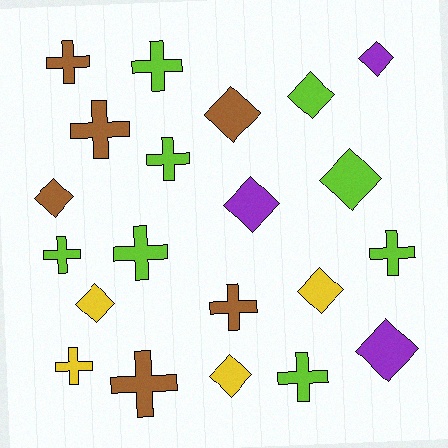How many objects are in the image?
There are 21 objects.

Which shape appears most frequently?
Cross, with 11 objects.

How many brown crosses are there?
There are 4 brown crosses.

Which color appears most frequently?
Lime, with 8 objects.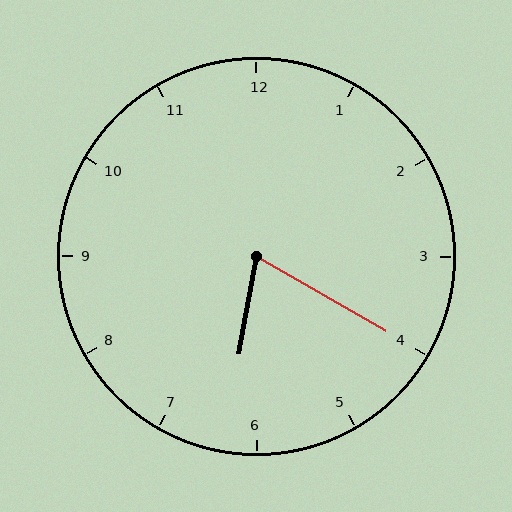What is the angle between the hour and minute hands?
Approximately 70 degrees.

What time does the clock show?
6:20.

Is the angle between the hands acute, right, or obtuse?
It is acute.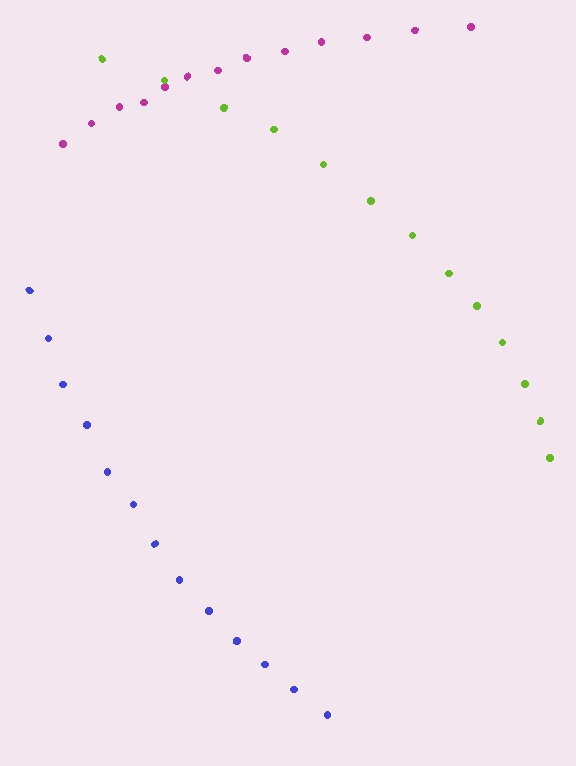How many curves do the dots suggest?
There are 3 distinct paths.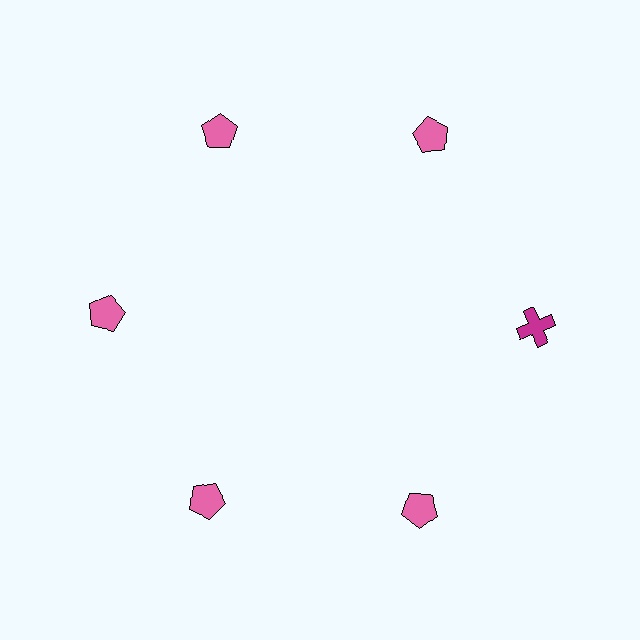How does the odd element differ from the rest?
It differs in both color (magenta instead of pink) and shape (cross instead of pentagon).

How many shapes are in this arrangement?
There are 6 shapes arranged in a ring pattern.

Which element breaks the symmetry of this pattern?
The magenta cross at roughly the 3 o'clock position breaks the symmetry. All other shapes are pink pentagons.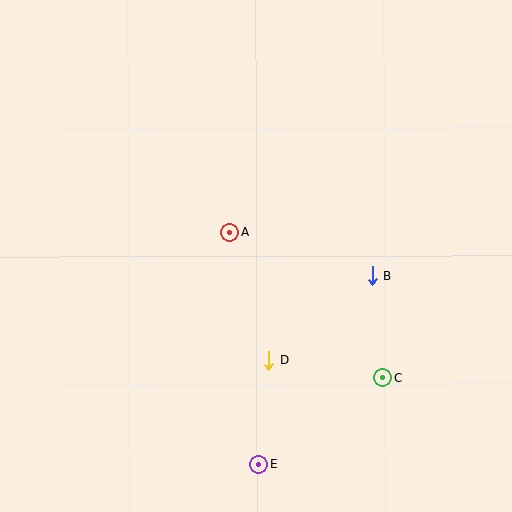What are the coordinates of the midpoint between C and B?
The midpoint between C and B is at (378, 326).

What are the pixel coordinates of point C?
Point C is at (383, 378).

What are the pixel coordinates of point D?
Point D is at (269, 360).